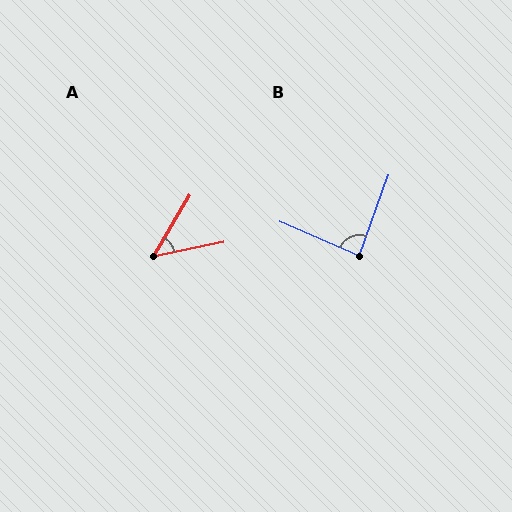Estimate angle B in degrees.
Approximately 87 degrees.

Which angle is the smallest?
A, at approximately 48 degrees.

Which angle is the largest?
B, at approximately 87 degrees.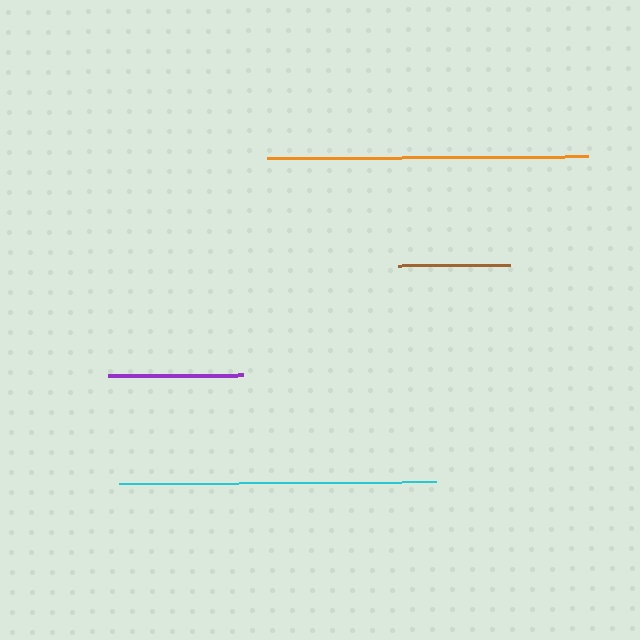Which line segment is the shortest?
The brown line is the shortest at approximately 111 pixels.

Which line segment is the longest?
The orange line is the longest at approximately 322 pixels.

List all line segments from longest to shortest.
From longest to shortest: orange, cyan, purple, brown.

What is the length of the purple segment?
The purple segment is approximately 135 pixels long.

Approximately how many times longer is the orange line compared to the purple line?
The orange line is approximately 2.4 times the length of the purple line.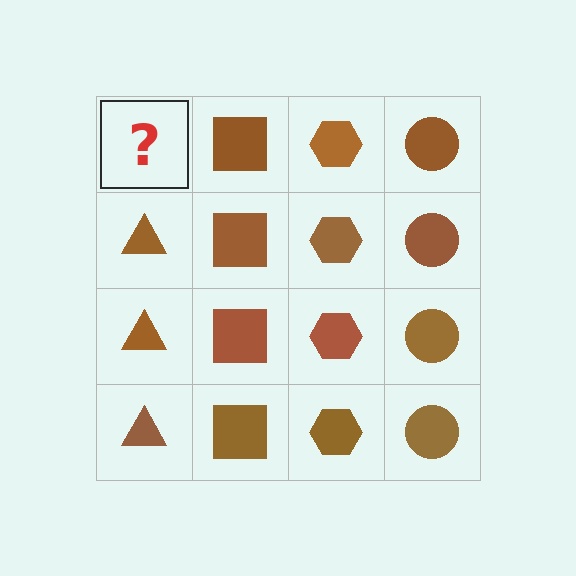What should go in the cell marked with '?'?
The missing cell should contain a brown triangle.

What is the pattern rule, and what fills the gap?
The rule is that each column has a consistent shape. The gap should be filled with a brown triangle.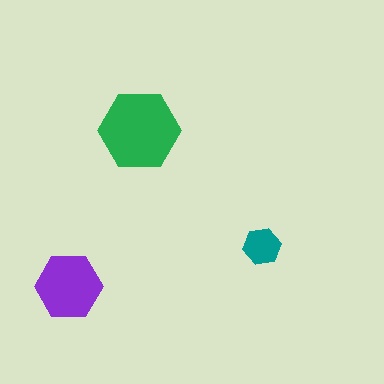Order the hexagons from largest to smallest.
the green one, the purple one, the teal one.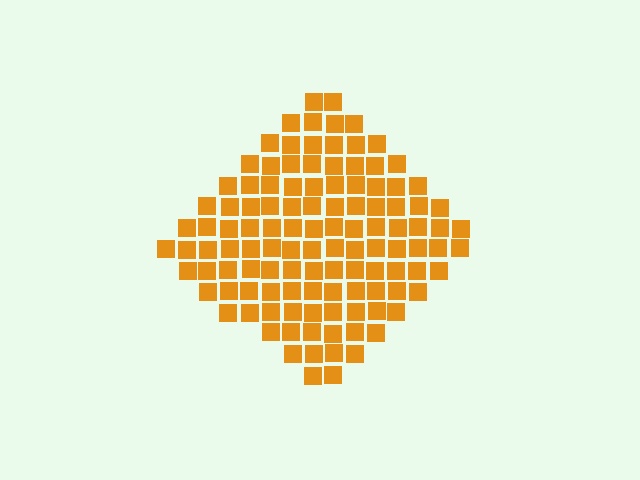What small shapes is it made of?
It is made of small squares.